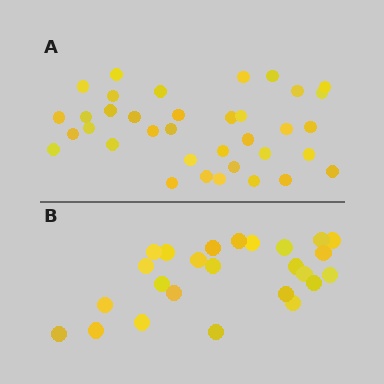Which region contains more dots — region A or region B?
Region A (the top region) has more dots.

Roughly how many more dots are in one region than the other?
Region A has roughly 12 or so more dots than region B.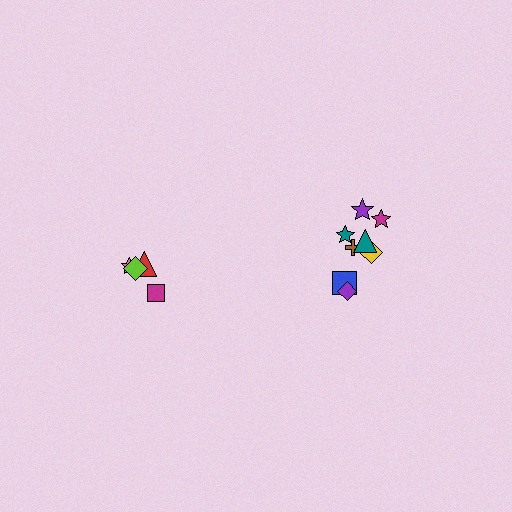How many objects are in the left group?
There are 4 objects.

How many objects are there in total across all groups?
There are 12 objects.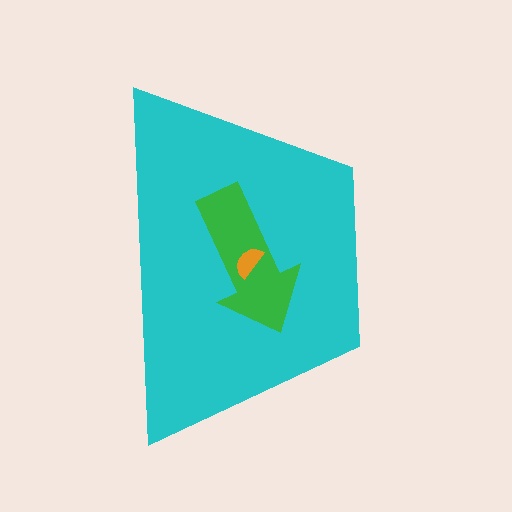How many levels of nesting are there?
3.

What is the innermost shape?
The orange semicircle.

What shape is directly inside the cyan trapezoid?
The green arrow.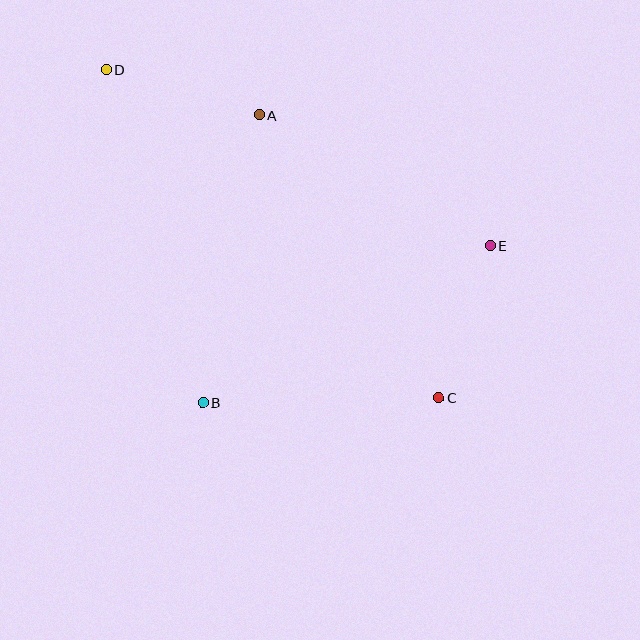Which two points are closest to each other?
Points A and D are closest to each other.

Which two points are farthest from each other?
Points C and D are farthest from each other.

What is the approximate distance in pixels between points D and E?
The distance between D and E is approximately 423 pixels.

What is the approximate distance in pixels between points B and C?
The distance between B and C is approximately 236 pixels.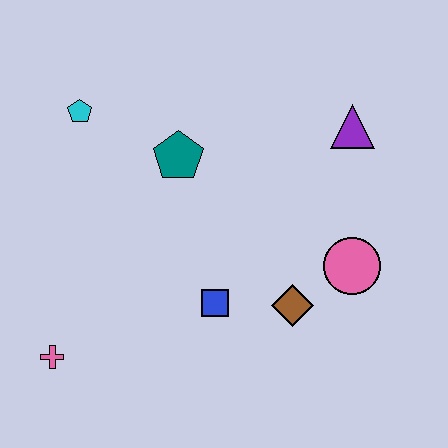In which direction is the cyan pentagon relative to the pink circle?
The cyan pentagon is to the left of the pink circle.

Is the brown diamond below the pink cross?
No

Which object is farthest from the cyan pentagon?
The pink circle is farthest from the cyan pentagon.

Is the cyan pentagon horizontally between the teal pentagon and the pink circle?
No